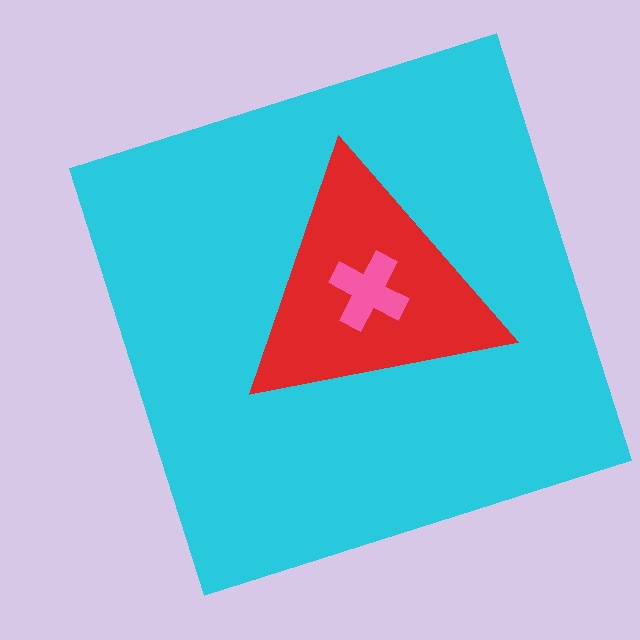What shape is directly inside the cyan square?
The red triangle.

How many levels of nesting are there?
3.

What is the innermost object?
The pink cross.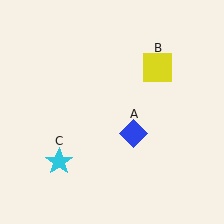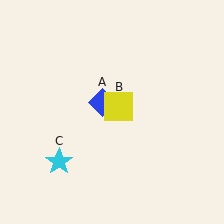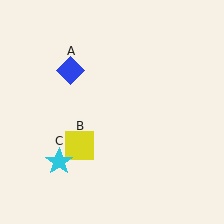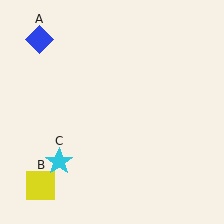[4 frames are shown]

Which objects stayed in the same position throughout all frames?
Cyan star (object C) remained stationary.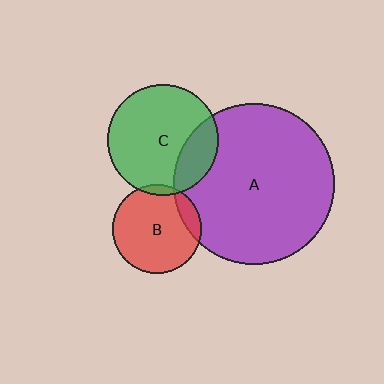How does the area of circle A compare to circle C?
Approximately 2.1 times.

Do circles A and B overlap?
Yes.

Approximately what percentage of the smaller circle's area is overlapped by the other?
Approximately 10%.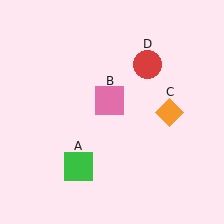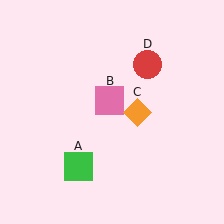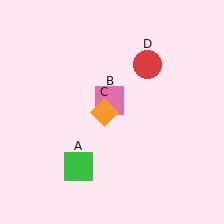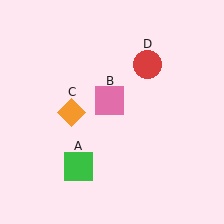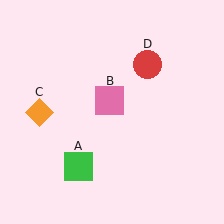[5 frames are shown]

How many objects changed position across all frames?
1 object changed position: orange diamond (object C).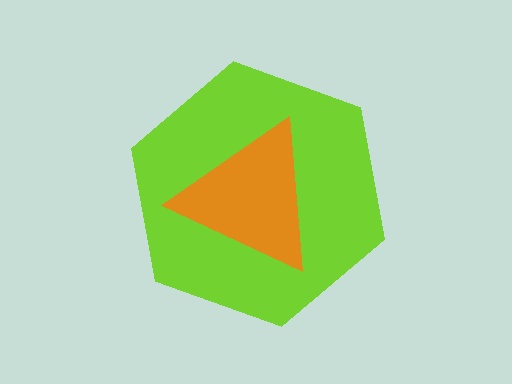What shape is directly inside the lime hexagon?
The orange triangle.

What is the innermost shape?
The orange triangle.